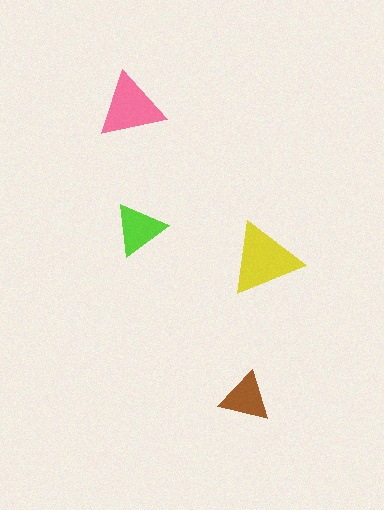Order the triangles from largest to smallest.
the yellow one, the pink one, the lime one, the brown one.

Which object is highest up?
The pink triangle is topmost.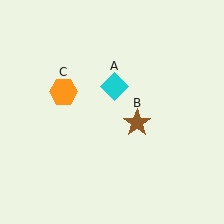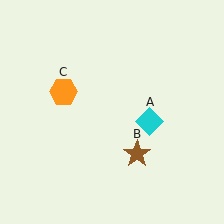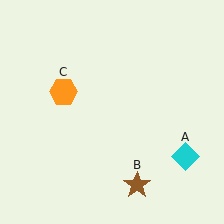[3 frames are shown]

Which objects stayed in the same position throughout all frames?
Orange hexagon (object C) remained stationary.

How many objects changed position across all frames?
2 objects changed position: cyan diamond (object A), brown star (object B).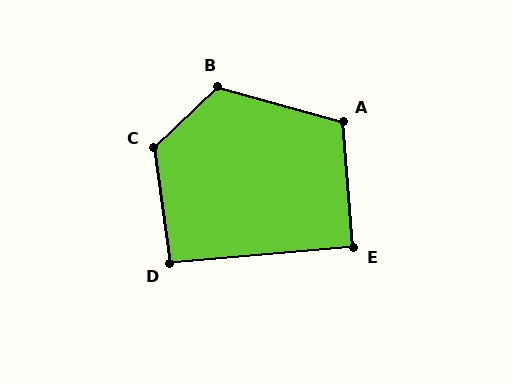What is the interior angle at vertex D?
Approximately 93 degrees (approximately right).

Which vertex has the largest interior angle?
C, at approximately 125 degrees.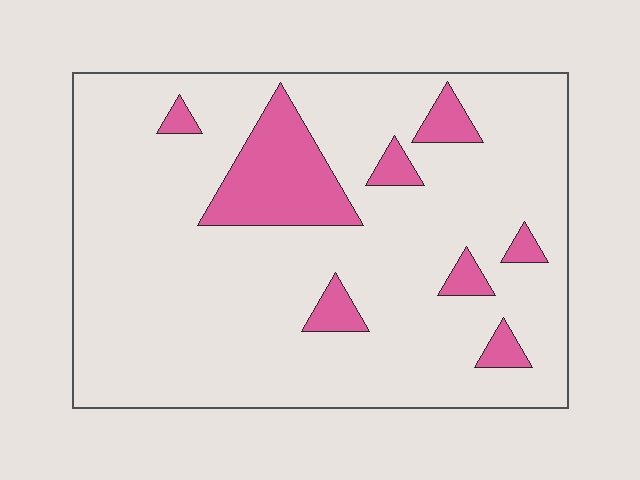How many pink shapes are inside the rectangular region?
8.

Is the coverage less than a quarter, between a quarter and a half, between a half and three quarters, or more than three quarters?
Less than a quarter.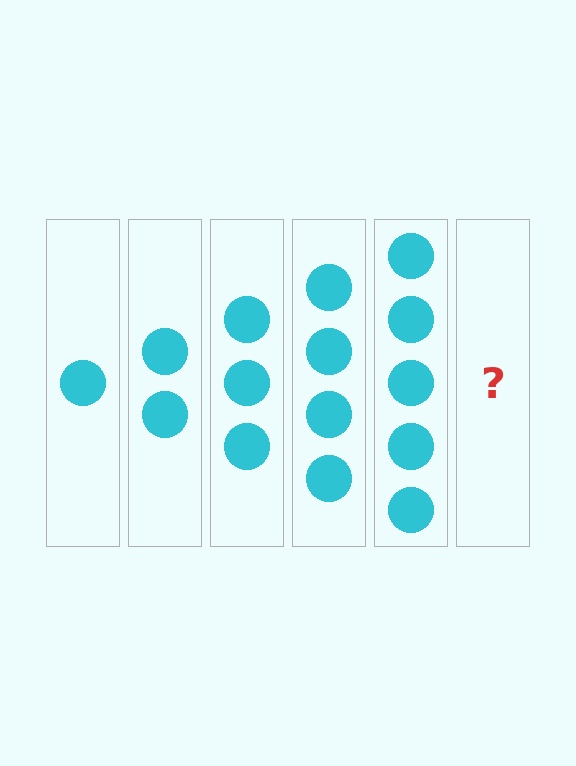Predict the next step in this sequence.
The next step is 6 circles.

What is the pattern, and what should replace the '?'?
The pattern is that each step adds one more circle. The '?' should be 6 circles.